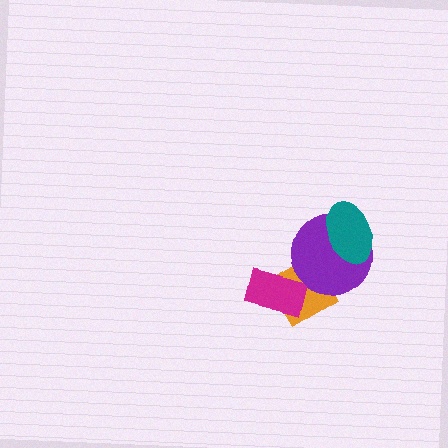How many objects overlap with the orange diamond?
2 objects overlap with the orange diamond.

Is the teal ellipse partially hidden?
No, no other shape covers it.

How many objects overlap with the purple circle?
2 objects overlap with the purple circle.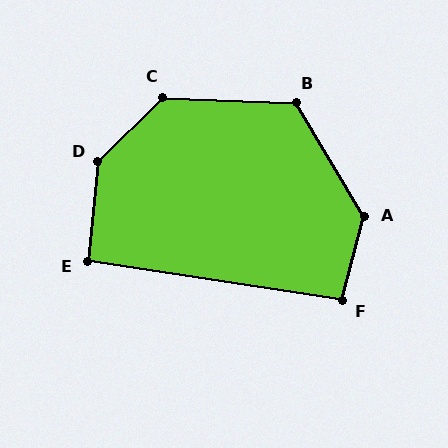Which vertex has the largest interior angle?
D, at approximately 140 degrees.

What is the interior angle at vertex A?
Approximately 134 degrees (obtuse).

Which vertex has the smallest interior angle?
E, at approximately 93 degrees.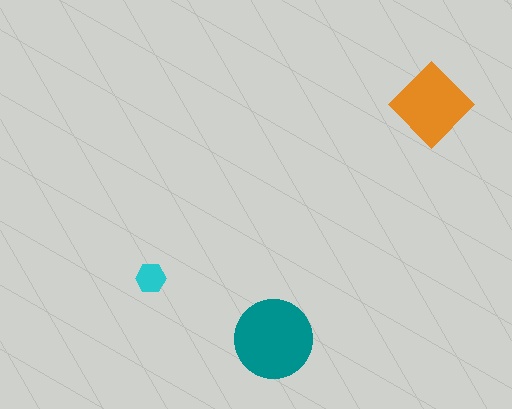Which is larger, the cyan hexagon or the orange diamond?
The orange diamond.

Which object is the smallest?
The cyan hexagon.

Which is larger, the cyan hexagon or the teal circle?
The teal circle.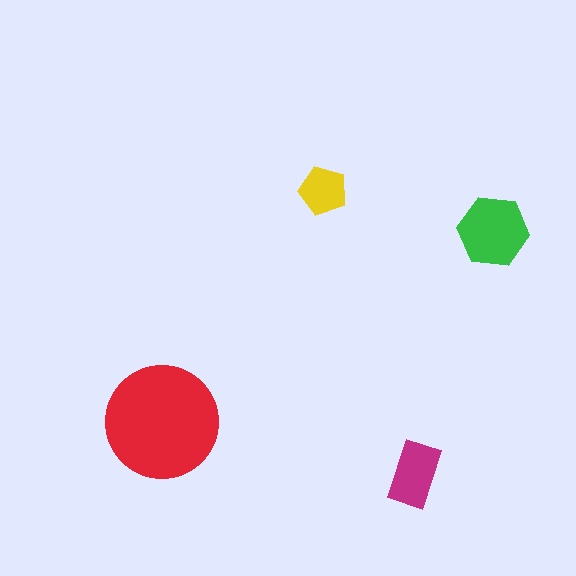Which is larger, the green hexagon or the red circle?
The red circle.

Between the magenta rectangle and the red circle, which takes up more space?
The red circle.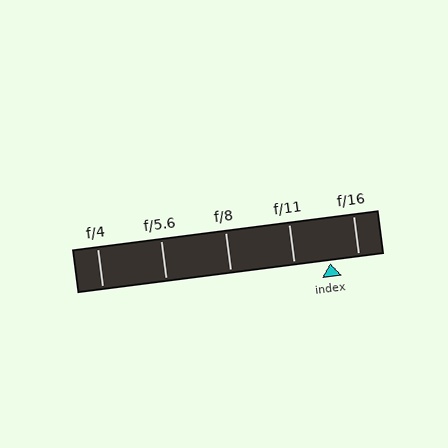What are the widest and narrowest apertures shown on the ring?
The widest aperture shown is f/4 and the narrowest is f/16.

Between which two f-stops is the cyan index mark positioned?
The index mark is between f/11 and f/16.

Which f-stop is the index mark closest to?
The index mark is closest to f/16.